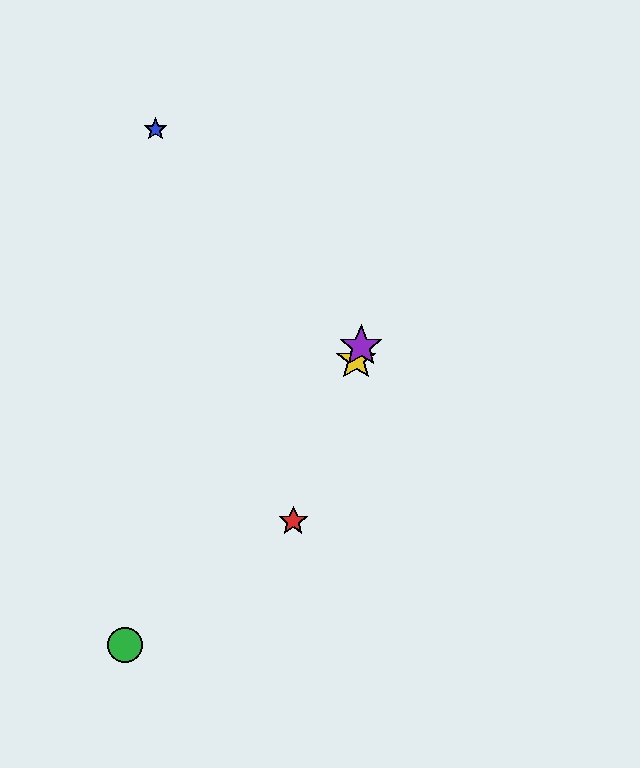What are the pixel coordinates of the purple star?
The purple star is at (361, 346).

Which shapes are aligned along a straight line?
The red star, the yellow star, the purple star are aligned along a straight line.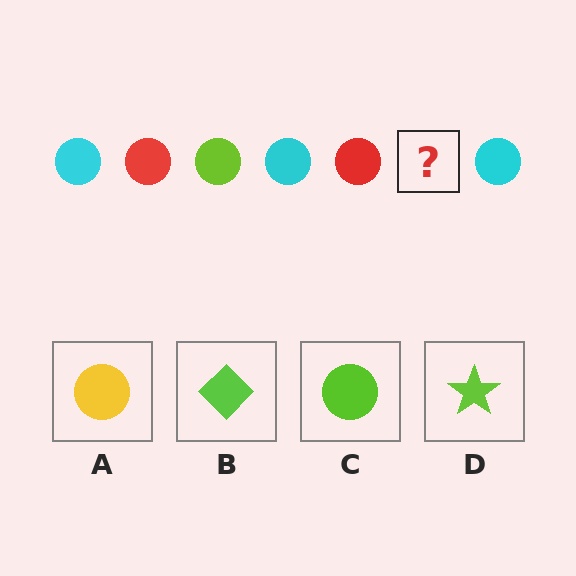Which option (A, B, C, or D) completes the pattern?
C.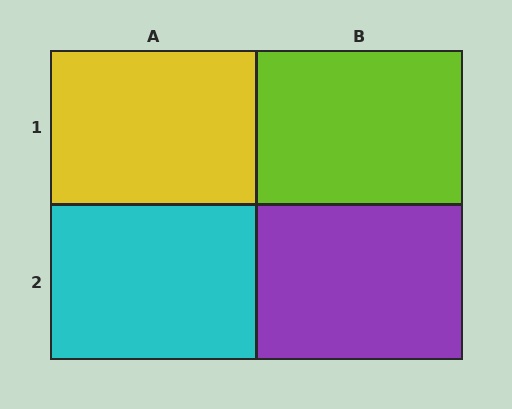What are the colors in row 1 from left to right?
Yellow, lime.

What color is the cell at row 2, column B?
Purple.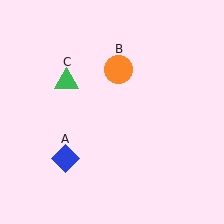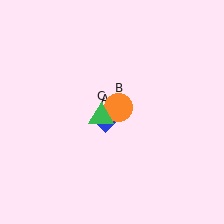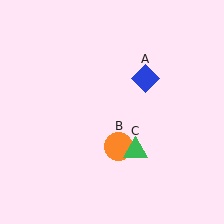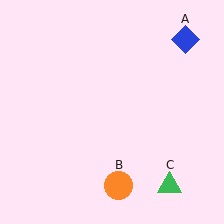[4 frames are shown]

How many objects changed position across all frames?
3 objects changed position: blue diamond (object A), orange circle (object B), green triangle (object C).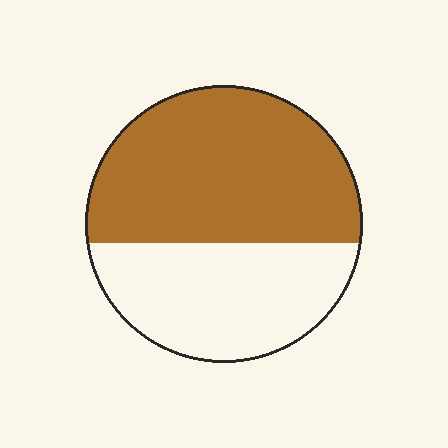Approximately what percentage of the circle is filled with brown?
Approximately 60%.